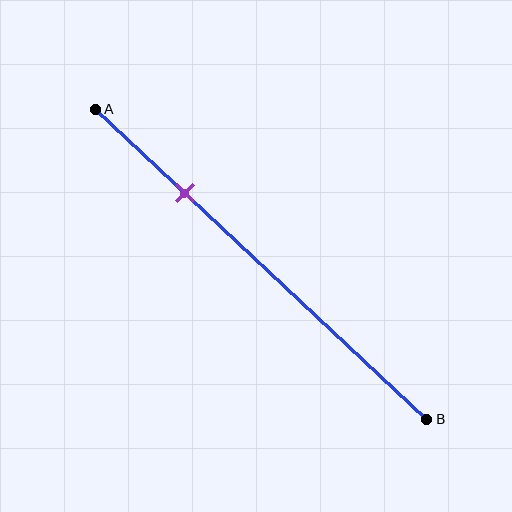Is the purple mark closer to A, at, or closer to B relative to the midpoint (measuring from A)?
The purple mark is closer to point A than the midpoint of segment AB.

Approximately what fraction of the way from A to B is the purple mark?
The purple mark is approximately 25% of the way from A to B.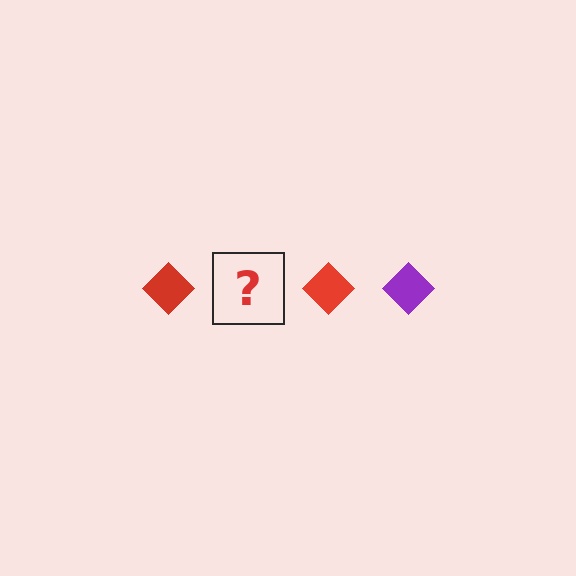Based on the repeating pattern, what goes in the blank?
The blank should be a purple diamond.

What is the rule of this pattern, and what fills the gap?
The rule is that the pattern cycles through red, purple diamonds. The gap should be filled with a purple diamond.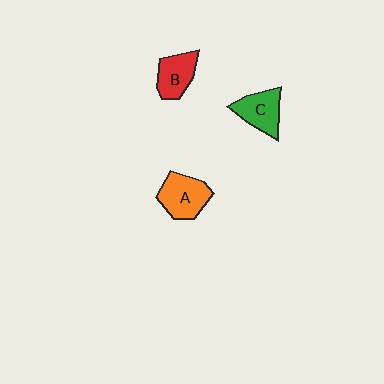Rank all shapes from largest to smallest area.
From largest to smallest: A (orange), C (green), B (red).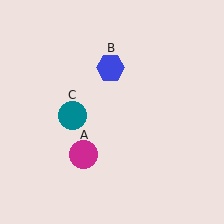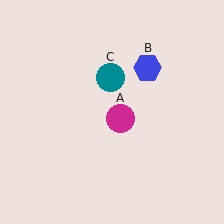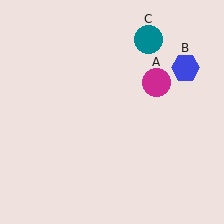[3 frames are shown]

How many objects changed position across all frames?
3 objects changed position: magenta circle (object A), blue hexagon (object B), teal circle (object C).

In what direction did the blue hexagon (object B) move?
The blue hexagon (object B) moved right.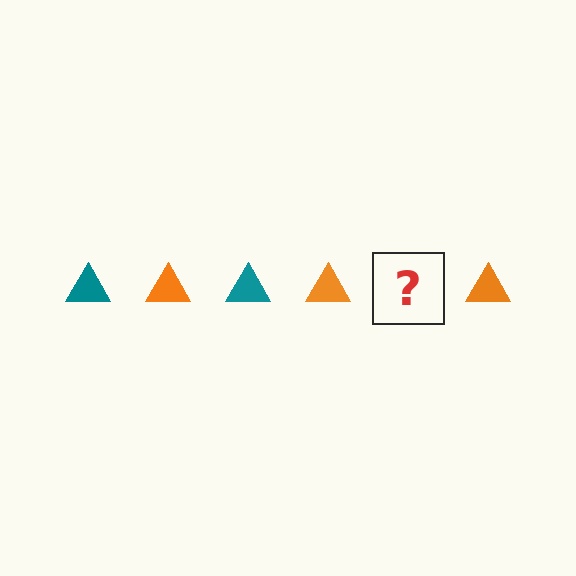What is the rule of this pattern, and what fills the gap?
The rule is that the pattern cycles through teal, orange triangles. The gap should be filled with a teal triangle.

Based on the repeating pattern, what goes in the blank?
The blank should be a teal triangle.